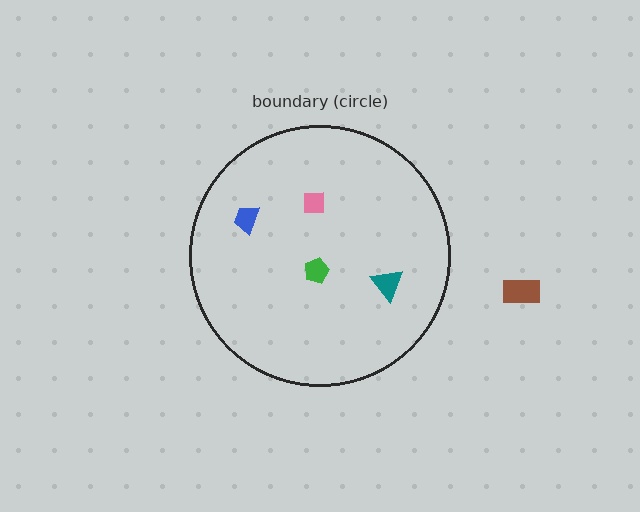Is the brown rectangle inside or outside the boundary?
Outside.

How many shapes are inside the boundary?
4 inside, 1 outside.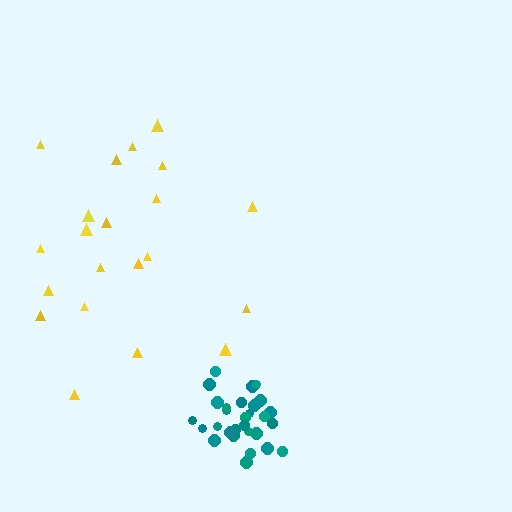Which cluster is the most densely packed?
Teal.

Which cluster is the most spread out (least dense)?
Yellow.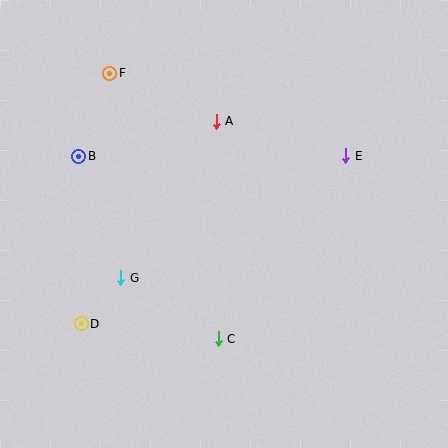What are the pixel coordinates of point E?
Point E is at (346, 156).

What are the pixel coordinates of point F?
Point F is at (110, 73).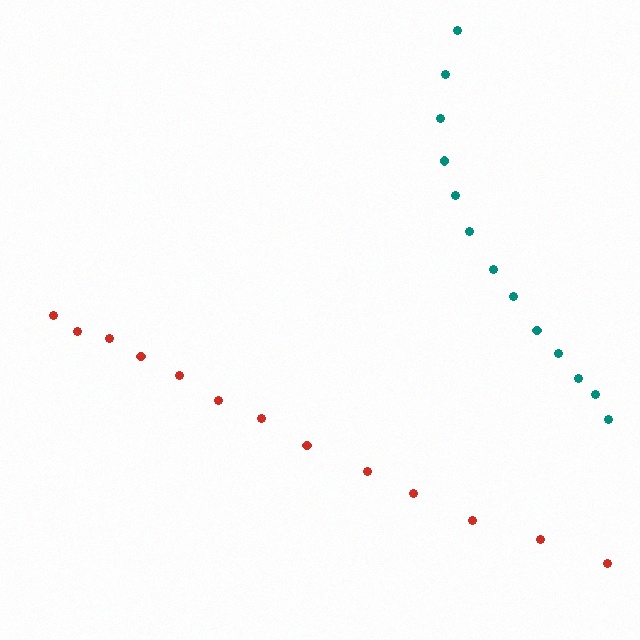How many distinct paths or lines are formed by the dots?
There are 2 distinct paths.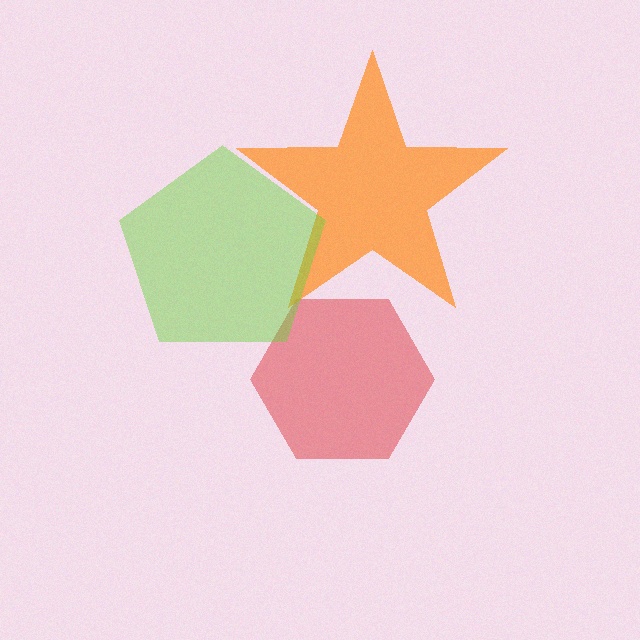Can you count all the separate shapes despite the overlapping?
Yes, there are 3 separate shapes.